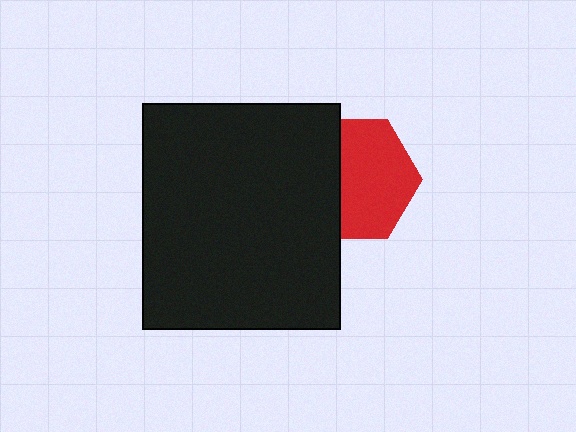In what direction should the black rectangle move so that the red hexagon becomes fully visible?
The black rectangle should move left. That is the shortest direction to clear the overlap and leave the red hexagon fully visible.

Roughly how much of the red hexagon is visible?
About half of it is visible (roughly 62%).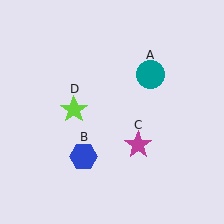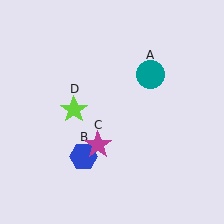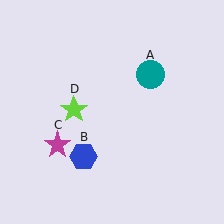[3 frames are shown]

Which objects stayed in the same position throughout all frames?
Teal circle (object A) and blue hexagon (object B) and lime star (object D) remained stationary.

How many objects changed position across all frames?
1 object changed position: magenta star (object C).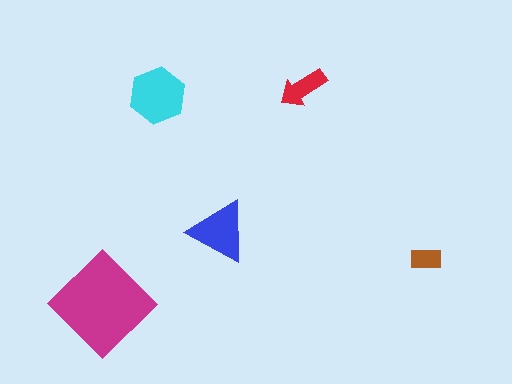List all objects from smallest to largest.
The brown rectangle, the red arrow, the blue triangle, the cyan hexagon, the magenta diamond.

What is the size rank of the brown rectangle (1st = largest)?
5th.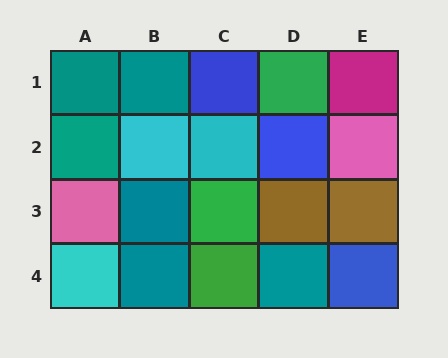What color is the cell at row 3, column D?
Brown.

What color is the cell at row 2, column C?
Cyan.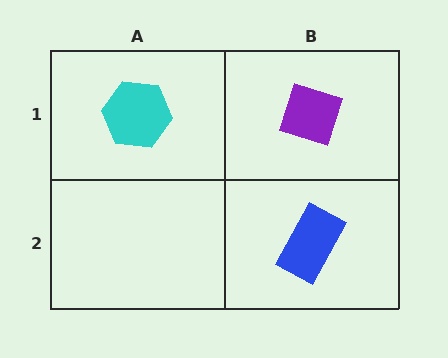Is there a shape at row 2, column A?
No, that cell is empty.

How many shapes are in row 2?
1 shape.